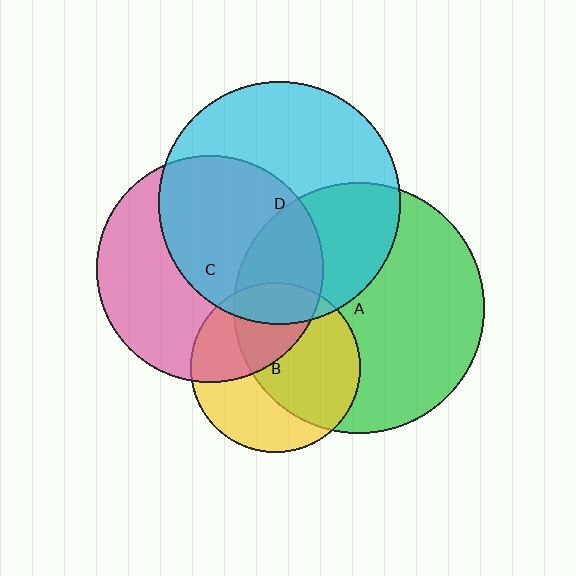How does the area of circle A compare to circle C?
Approximately 1.2 times.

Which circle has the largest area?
Circle A (green).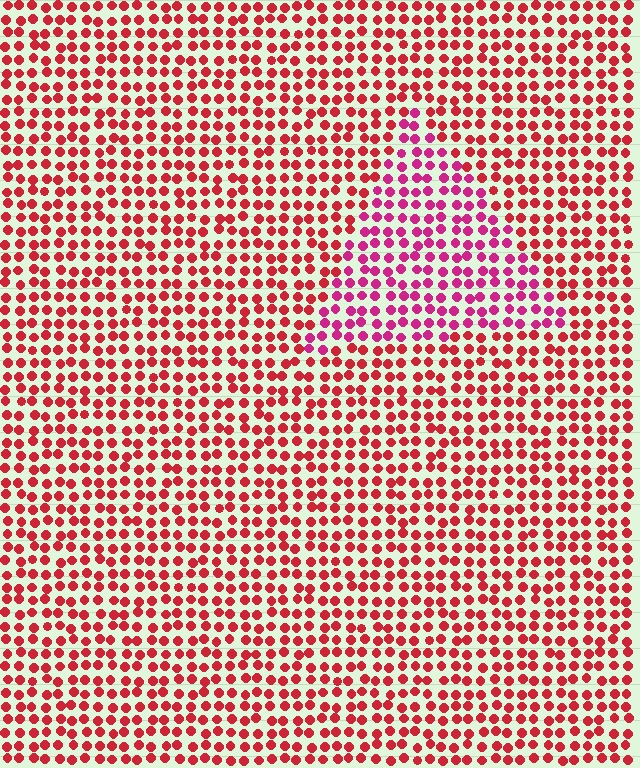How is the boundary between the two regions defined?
The boundary is defined purely by a slight shift in hue (about 29 degrees). Spacing, size, and orientation are identical on both sides.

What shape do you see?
I see a triangle.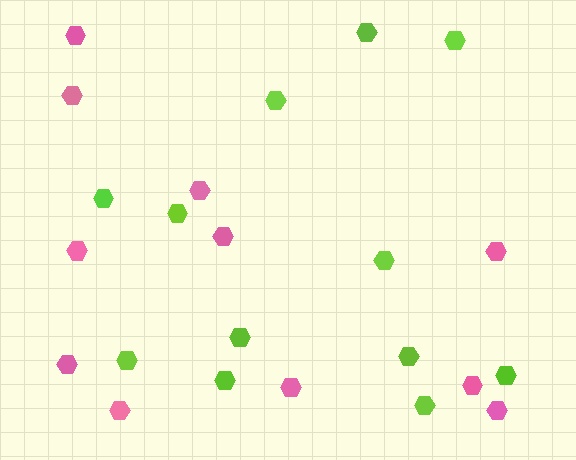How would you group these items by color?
There are 2 groups: one group of lime hexagons (12) and one group of pink hexagons (11).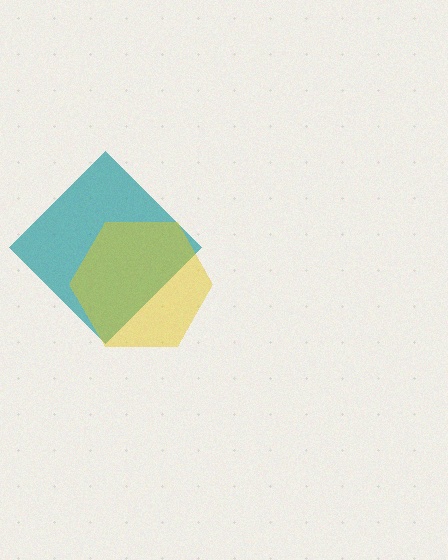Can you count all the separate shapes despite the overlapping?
Yes, there are 2 separate shapes.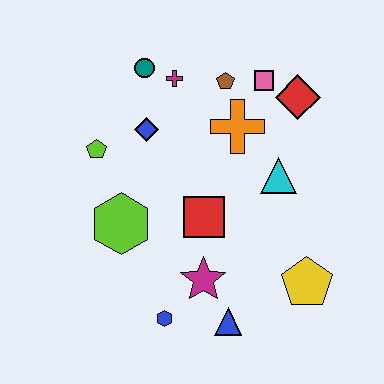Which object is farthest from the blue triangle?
The teal circle is farthest from the blue triangle.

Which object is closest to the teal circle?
The magenta cross is closest to the teal circle.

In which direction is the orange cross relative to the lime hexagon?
The orange cross is to the right of the lime hexagon.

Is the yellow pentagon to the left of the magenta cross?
No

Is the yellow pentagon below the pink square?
Yes